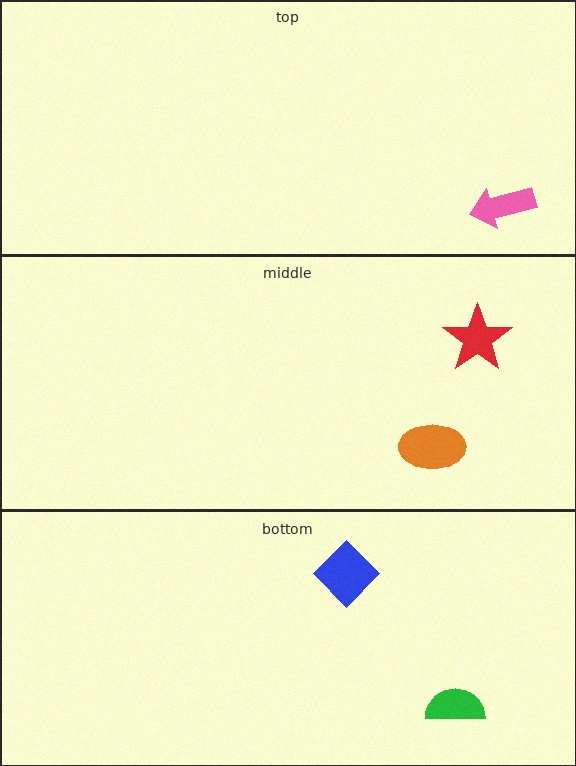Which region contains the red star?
The middle region.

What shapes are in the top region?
The pink arrow.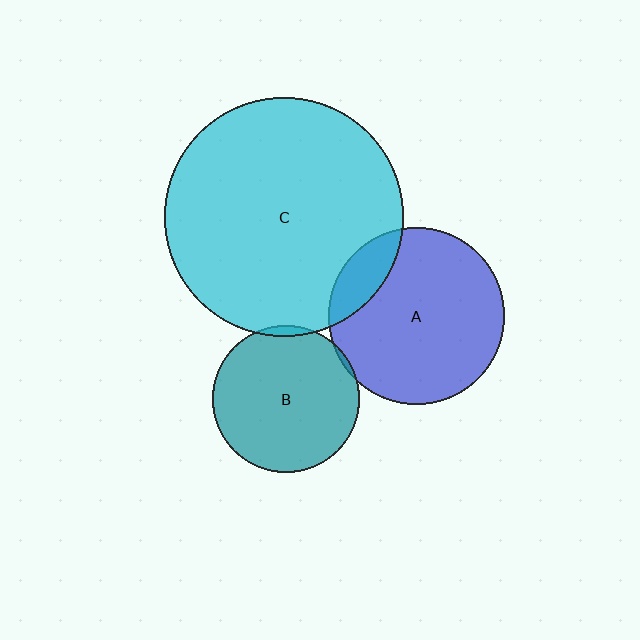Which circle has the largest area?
Circle C (cyan).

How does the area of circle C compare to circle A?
Approximately 1.8 times.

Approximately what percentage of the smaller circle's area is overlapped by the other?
Approximately 5%.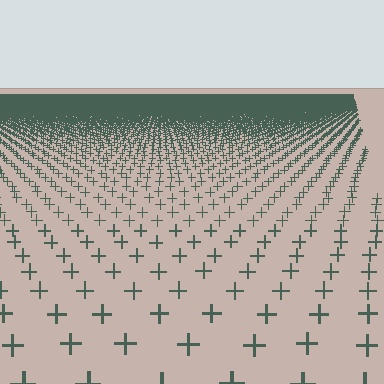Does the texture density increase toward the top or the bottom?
Density increases toward the top.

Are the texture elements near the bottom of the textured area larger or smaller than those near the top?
Larger. Near the bottom, elements are closer to the viewer and appear at a bigger on-screen size.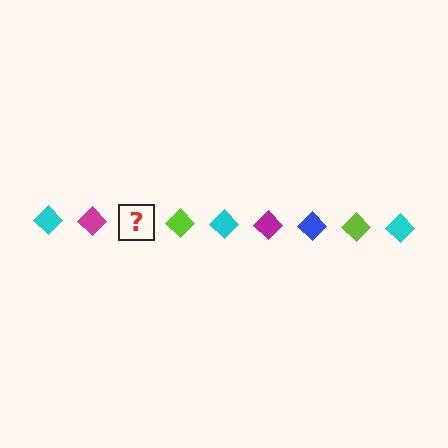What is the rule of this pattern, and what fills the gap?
The rule is that the pattern cycles through cyan, magenta, blue, lime diamonds. The gap should be filled with a blue diamond.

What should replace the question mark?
The question mark should be replaced with a blue diamond.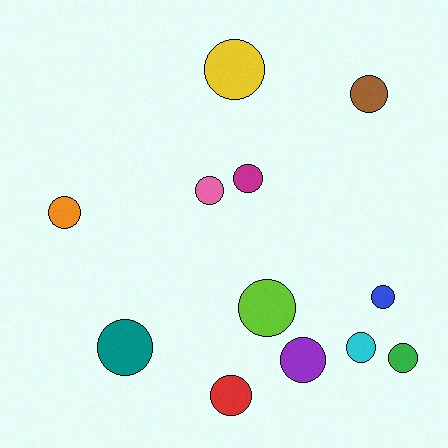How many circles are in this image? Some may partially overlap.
There are 12 circles.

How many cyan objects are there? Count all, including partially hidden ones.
There is 1 cyan object.